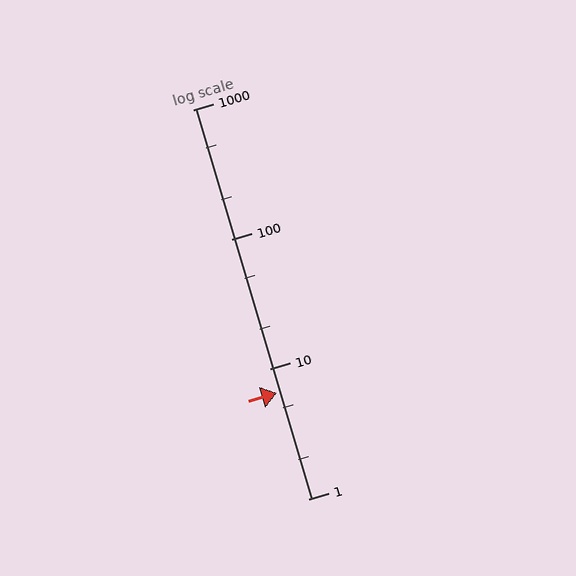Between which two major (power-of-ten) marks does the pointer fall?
The pointer is between 1 and 10.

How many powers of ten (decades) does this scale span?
The scale spans 3 decades, from 1 to 1000.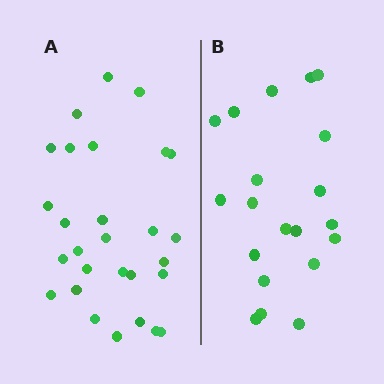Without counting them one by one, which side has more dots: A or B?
Region A (the left region) has more dots.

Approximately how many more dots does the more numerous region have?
Region A has roughly 8 or so more dots than region B.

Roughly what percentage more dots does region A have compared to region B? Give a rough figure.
About 40% more.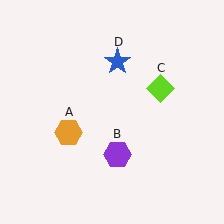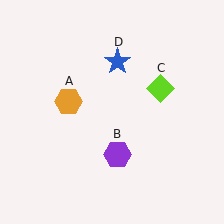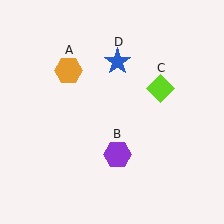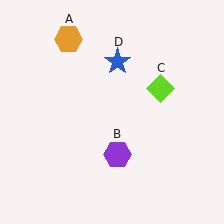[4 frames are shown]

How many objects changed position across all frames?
1 object changed position: orange hexagon (object A).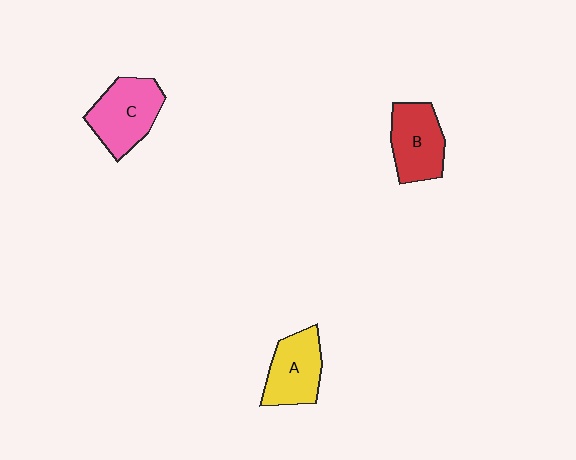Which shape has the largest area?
Shape C (pink).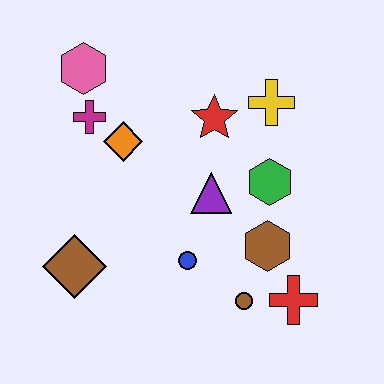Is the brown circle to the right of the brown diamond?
Yes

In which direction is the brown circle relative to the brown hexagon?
The brown circle is below the brown hexagon.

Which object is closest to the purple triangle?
The green hexagon is closest to the purple triangle.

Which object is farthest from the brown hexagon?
The pink hexagon is farthest from the brown hexagon.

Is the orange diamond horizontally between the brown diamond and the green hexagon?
Yes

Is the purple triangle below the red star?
Yes